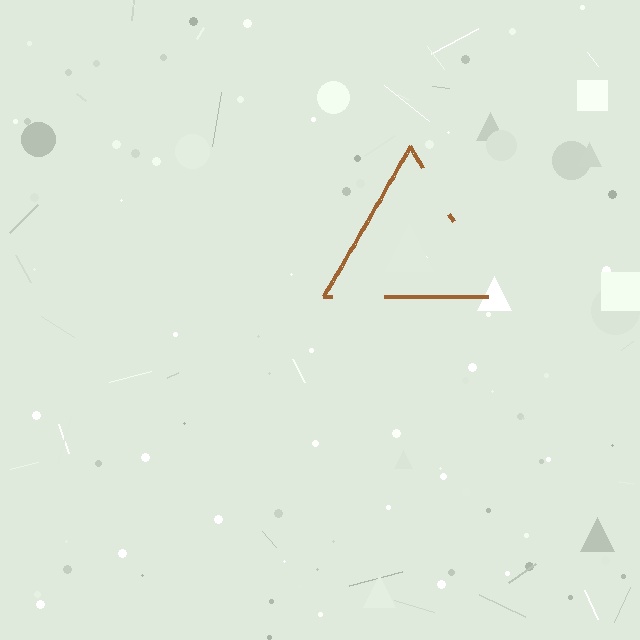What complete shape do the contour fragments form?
The contour fragments form a triangle.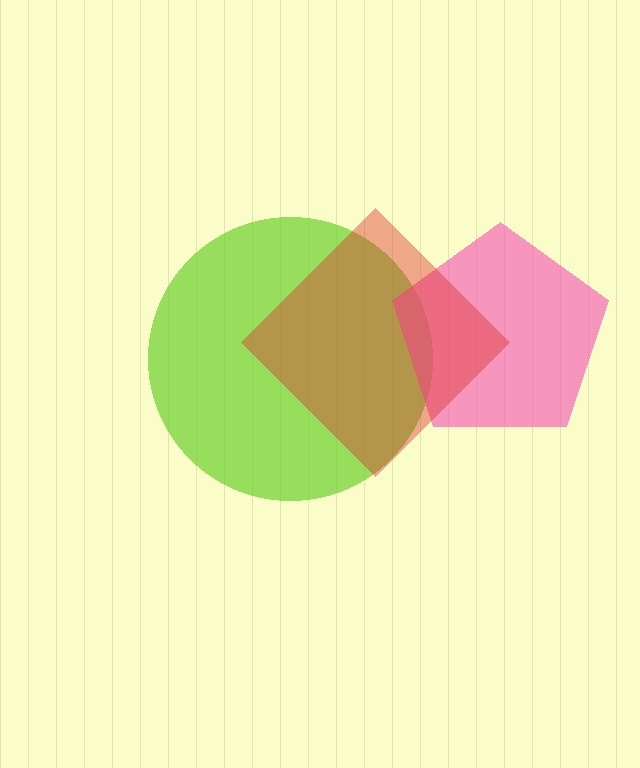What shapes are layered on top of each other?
The layered shapes are: a lime circle, a pink pentagon, a red diamond.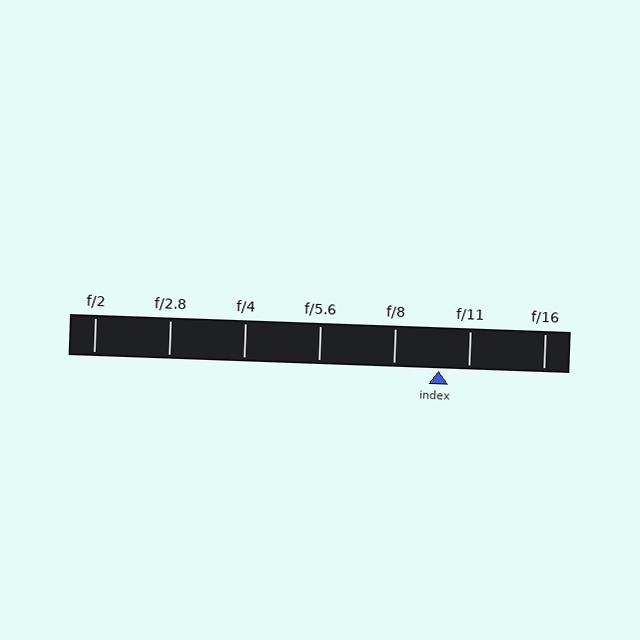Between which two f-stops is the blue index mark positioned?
The index mark is between f/8 and f/11.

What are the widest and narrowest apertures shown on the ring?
The widest aperture shown is f/2 and the narrowest is f/16.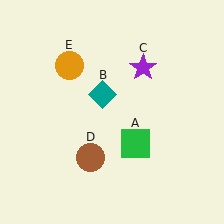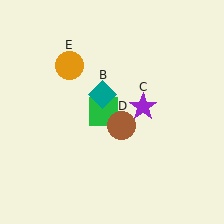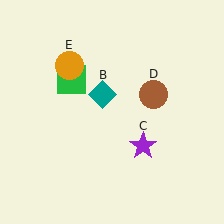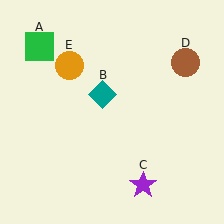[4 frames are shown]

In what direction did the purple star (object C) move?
The purple star (object C) moved down.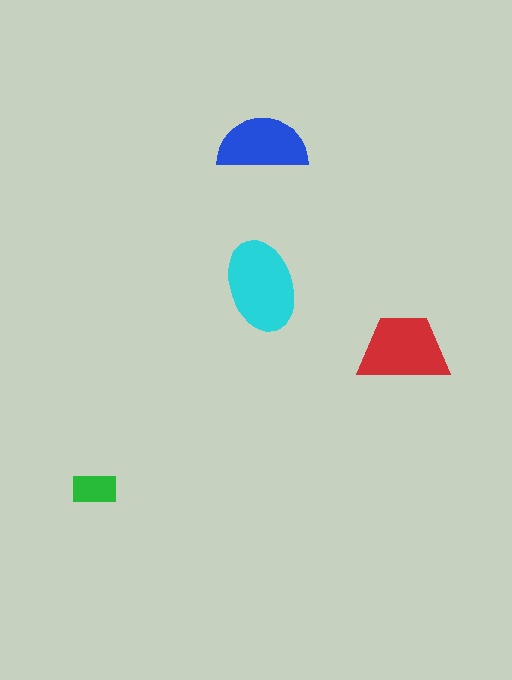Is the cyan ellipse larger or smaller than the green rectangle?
Larger.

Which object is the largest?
The cyan ellipse.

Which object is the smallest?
The green rectangle.